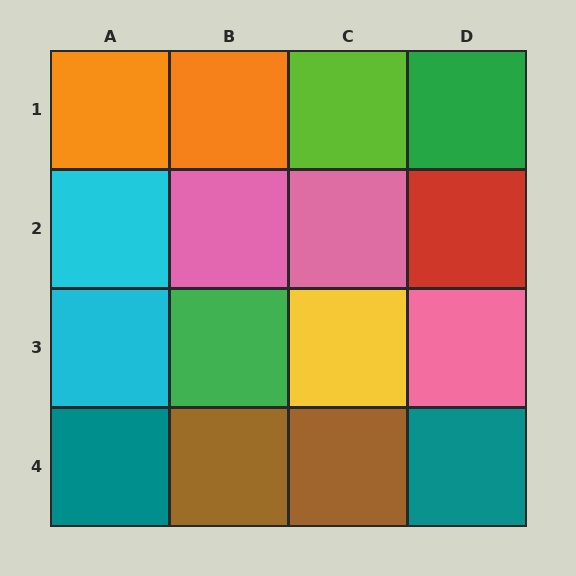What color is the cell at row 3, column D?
Pink.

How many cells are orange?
2 cells are orange.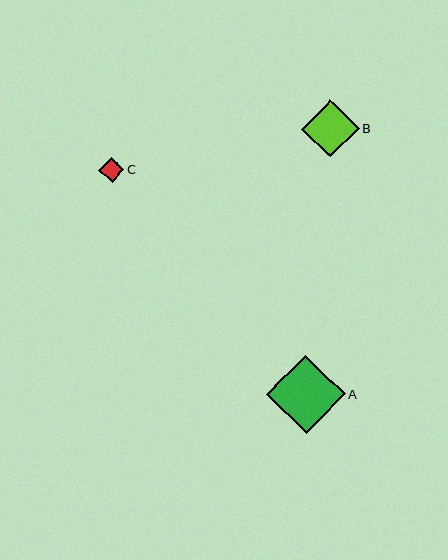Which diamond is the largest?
Diamond A is the largest with a size of approximately 78 pixels.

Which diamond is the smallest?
Diamond C is the smallest with a size of approximately 26 pixels.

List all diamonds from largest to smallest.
From largest to smallest: A, B, C.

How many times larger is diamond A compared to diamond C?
Diamond A is approximately 3.1 times the size of diamond C.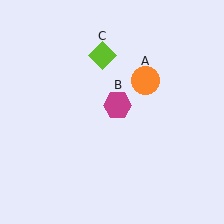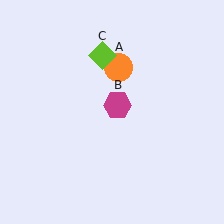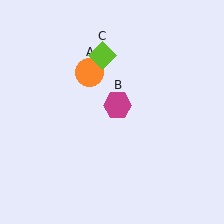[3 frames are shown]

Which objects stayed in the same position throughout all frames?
Magenta hexagon (object B) and lime diamond (object C) remained stationary.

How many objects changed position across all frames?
1 object changed position: orange circle (object A).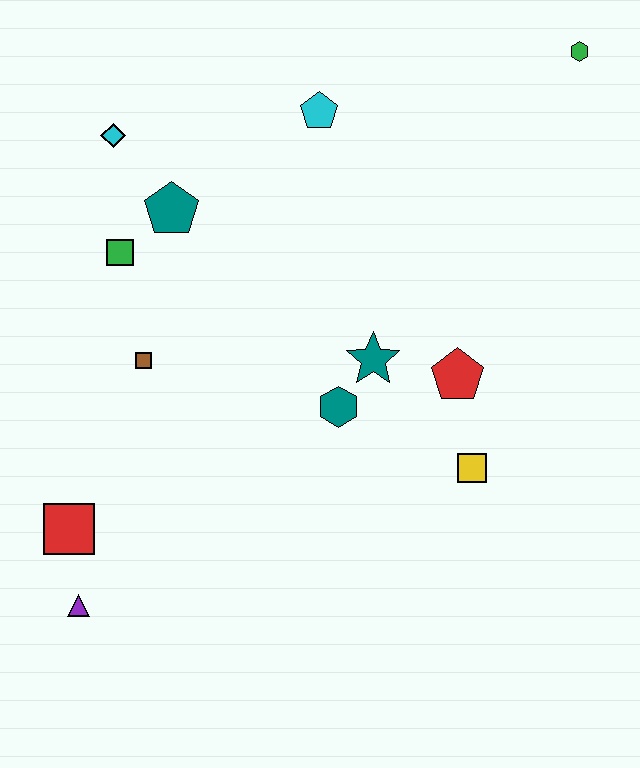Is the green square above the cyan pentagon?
No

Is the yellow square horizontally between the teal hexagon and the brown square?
No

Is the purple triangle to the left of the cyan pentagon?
Yes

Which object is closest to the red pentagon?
The teal star is closest to the red pentagon.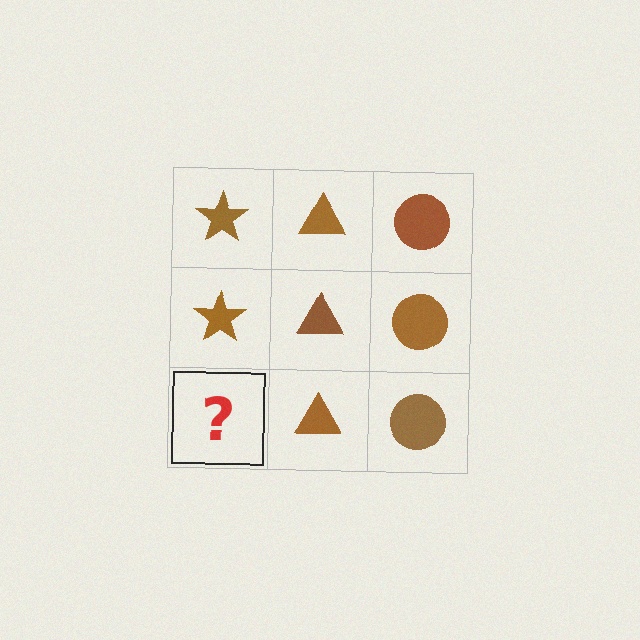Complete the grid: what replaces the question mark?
The question mark should be replaced with a brown star.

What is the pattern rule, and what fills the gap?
The rule is that each column has a consistent shape. The gap should be filled with a brown star.